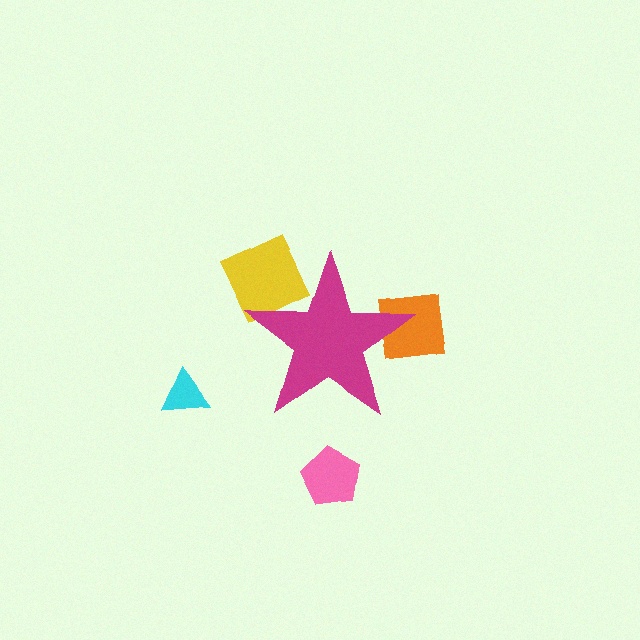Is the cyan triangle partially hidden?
No, the cyan triangle is fully visible.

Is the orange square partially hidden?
Yes, the orange square is partially hidden behind the magenta star.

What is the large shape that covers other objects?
A magenta star.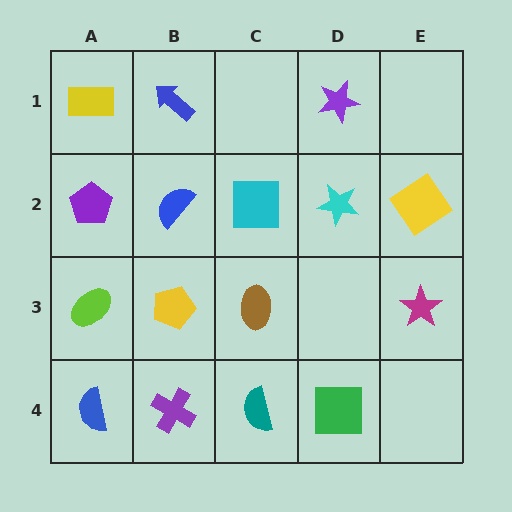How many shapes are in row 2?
5 shapes.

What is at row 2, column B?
A blue semicircle.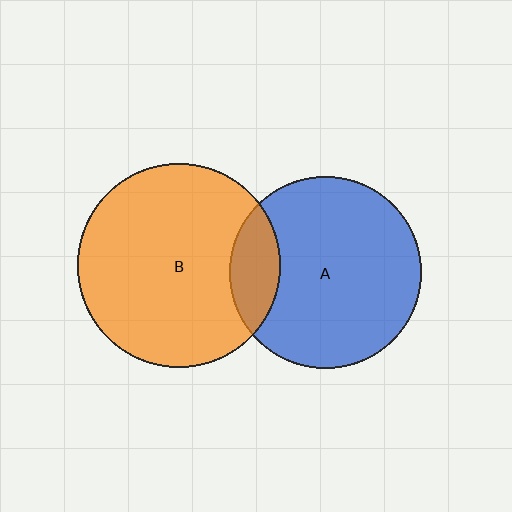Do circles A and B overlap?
Yes.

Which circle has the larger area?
Circle B (orange).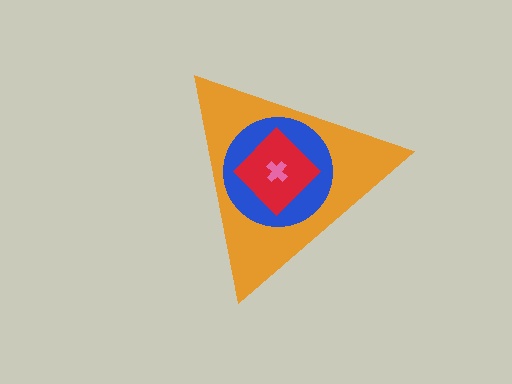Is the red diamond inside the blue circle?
Yes.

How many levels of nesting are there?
4.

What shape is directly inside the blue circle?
The red diamond.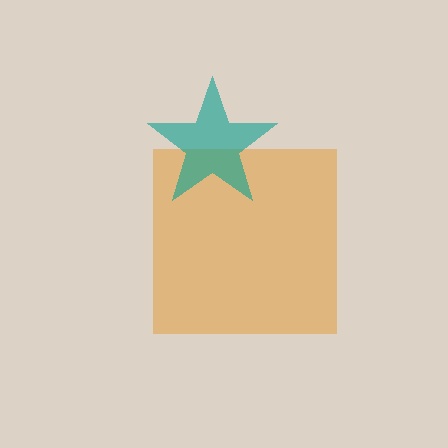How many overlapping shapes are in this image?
There are 2 overlapping shapes in the image.